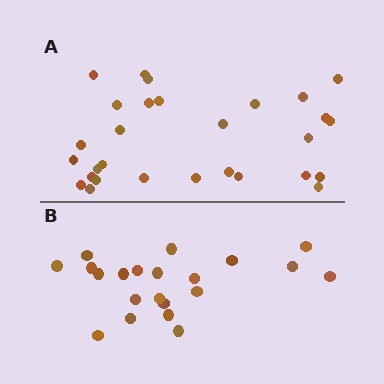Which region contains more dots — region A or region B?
Region A (the top region) has more dots.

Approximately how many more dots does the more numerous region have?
Region A has roughly 8 or so more dots than region B.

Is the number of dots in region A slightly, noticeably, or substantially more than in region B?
Region A has noticeably more, but not dramatically so. The ratio is roughly 1.4 to 1.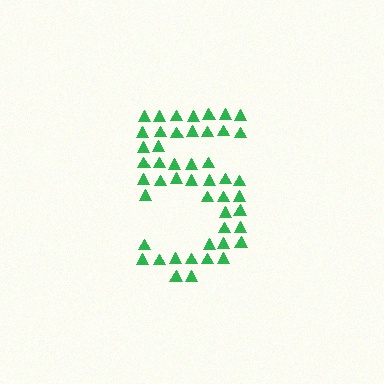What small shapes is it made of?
It is made of small triangles.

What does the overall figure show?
The overall figure shows the digit 5.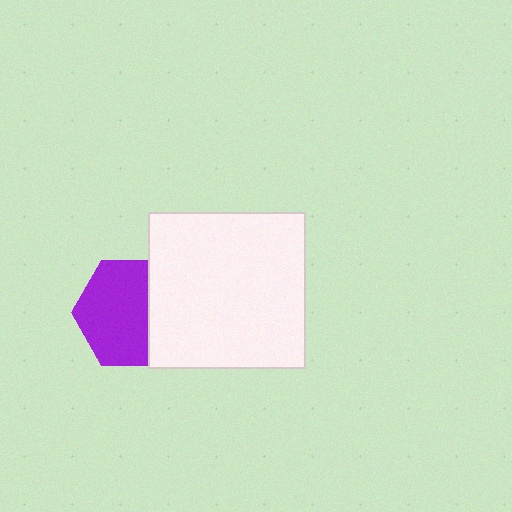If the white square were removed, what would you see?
You would see the complete purple hexagon.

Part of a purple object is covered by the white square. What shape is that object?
It is a hexagon.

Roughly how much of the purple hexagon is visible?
Most of it is visible (roughly 67%).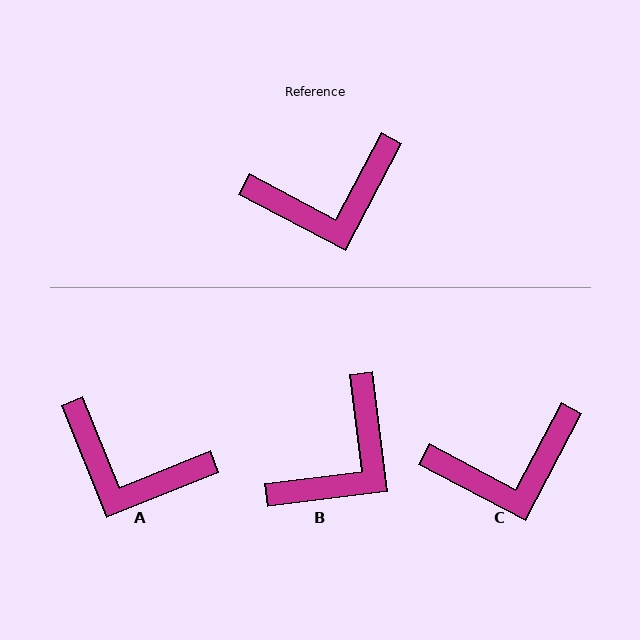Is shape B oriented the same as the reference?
No, it is off by about 35 degrees.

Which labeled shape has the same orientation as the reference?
C.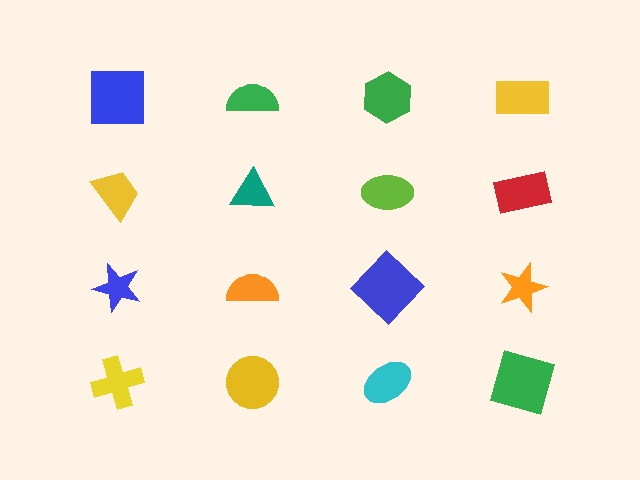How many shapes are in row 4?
4 shapes.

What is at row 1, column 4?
A yellow rectangle.